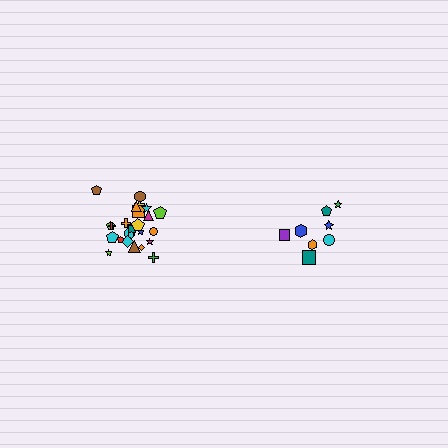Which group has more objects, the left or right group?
The left group.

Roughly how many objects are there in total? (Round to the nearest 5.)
Roughly 35 objects in total.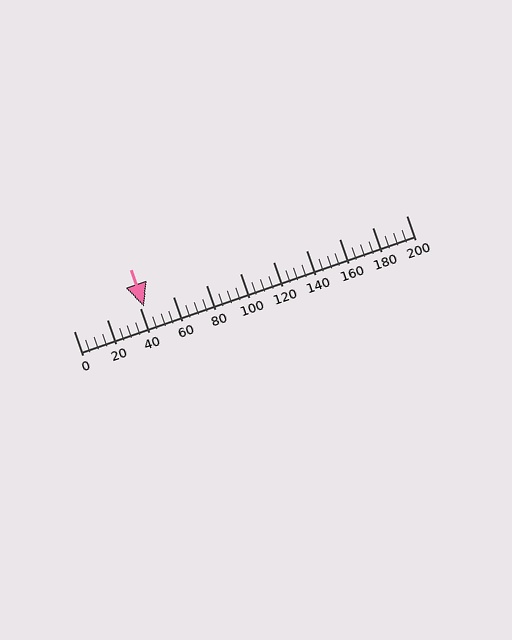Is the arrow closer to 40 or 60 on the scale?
The arrow is closer to 40.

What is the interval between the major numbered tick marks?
The major tick marks are spaced 20 units apart.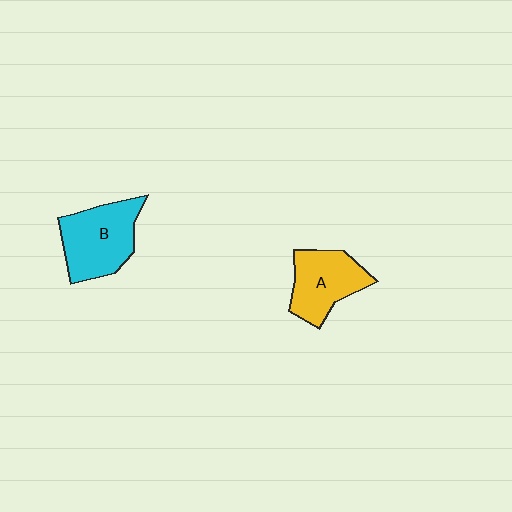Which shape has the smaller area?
Shape A (yellow).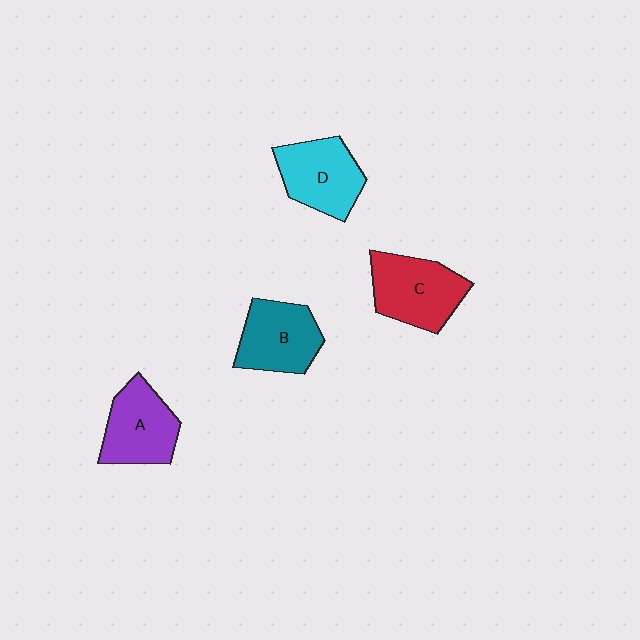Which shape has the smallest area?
Shape A (purple).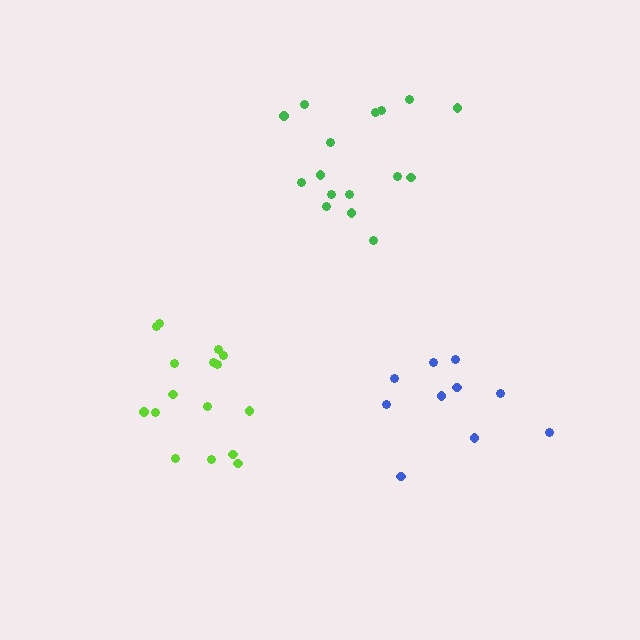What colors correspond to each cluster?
The clusters are colored: green, blue, lime.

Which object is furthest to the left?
The lime cluster is leftmost.